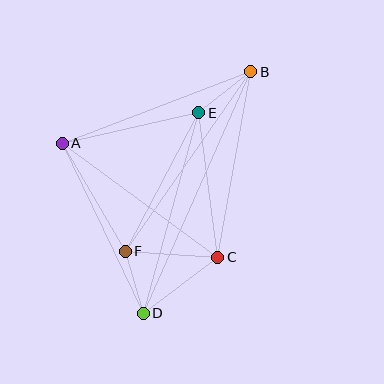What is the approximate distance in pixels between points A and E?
The distance between A and E is approximately 140 pixels.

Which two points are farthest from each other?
Points B and D are farthest from each other.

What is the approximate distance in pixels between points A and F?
The distance between A and F is approximately 125 pixels.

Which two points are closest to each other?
Points D and F are closest to each other.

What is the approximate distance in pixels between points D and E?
The distance between D and E is approximately 208 pixels.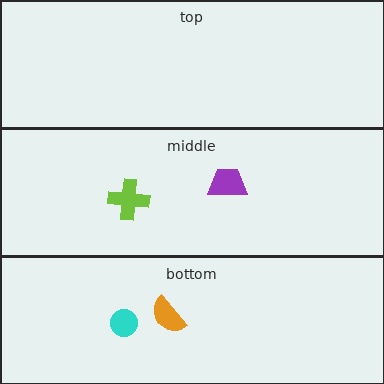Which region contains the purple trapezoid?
The middle region.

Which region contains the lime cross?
The middle region.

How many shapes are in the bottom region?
2.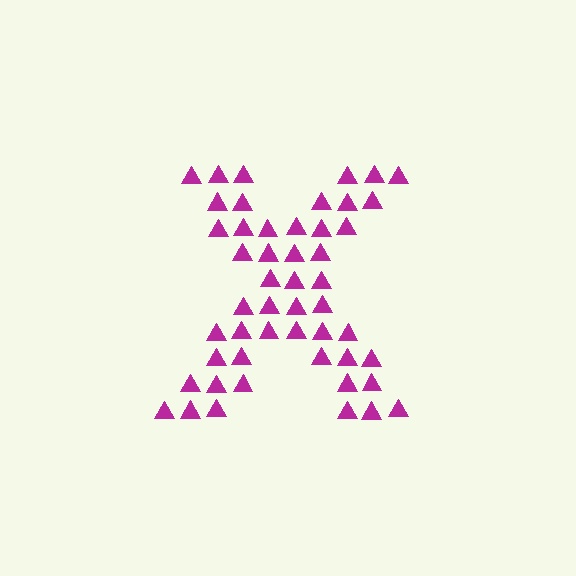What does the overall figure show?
The overall figure shows the letter X.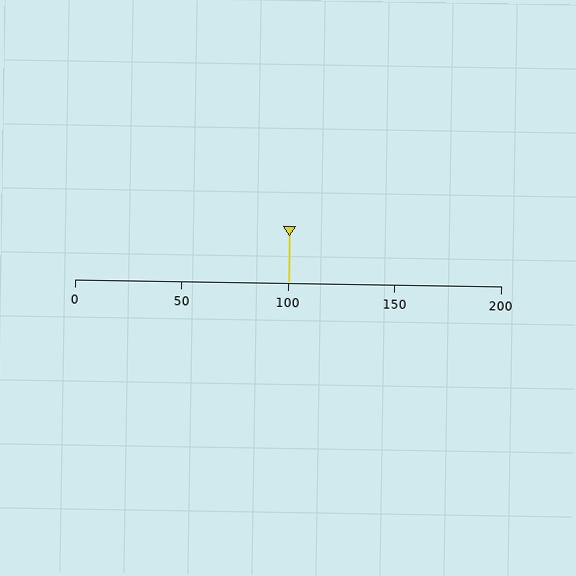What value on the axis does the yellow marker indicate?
The marker indicates approximately 100.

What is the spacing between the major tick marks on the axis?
The major ticks are spaced 50 apart.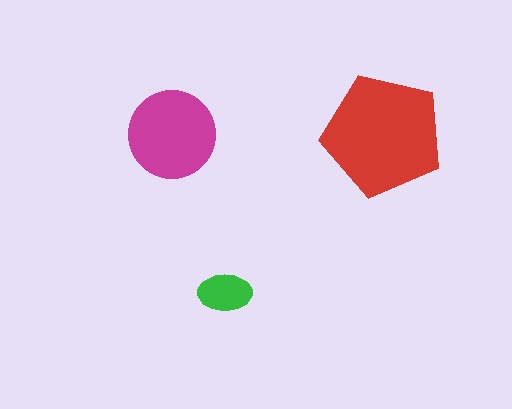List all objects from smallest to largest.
The green ellipse, the magenta circle, the red pentagon.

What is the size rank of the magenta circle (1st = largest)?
2nd.